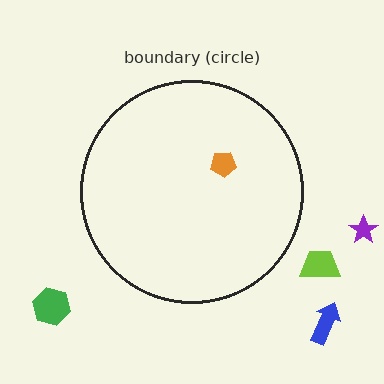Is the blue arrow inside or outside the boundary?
Outside.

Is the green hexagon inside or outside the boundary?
Outside.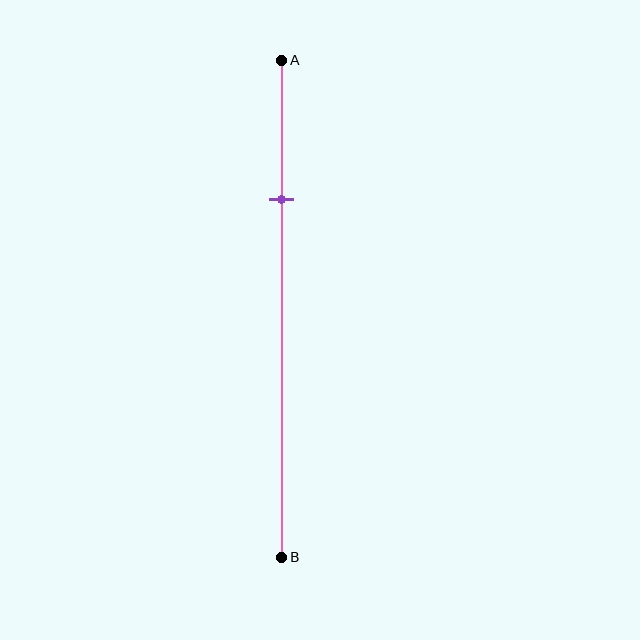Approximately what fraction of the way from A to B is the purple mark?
The purple mark is approximately 30% of the way from A to B.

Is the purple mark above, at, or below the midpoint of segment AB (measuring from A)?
The purple mark is above the midpoint of segment AB.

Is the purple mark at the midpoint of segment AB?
No, the mark is at about 30% from A, not at the 50% midpoint.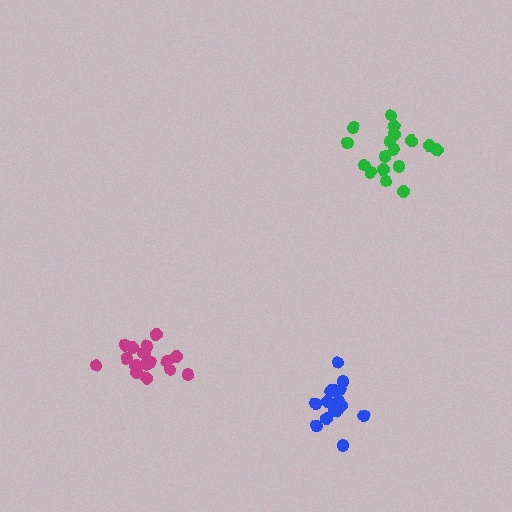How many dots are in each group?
Group 1: 16 dots, Group 2: 17 dots, Group 3: 17 dots (50 total).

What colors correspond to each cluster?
The clusters are colored: blue, magenta, green.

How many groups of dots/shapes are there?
There are 3 groups.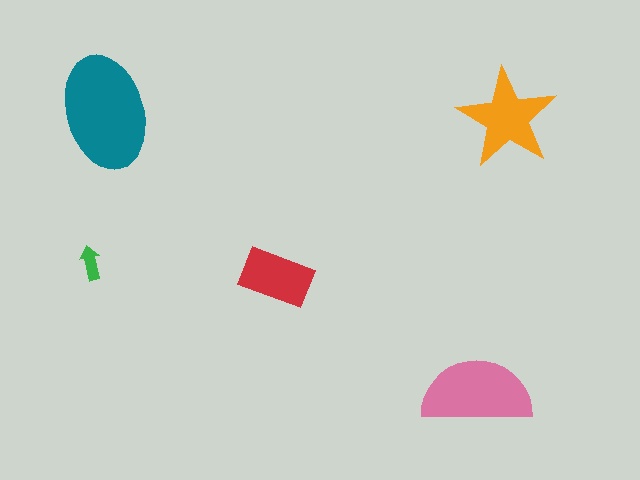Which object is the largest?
The teal ellipse.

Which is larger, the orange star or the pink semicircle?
The pink semicircle.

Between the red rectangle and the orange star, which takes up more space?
The orange star.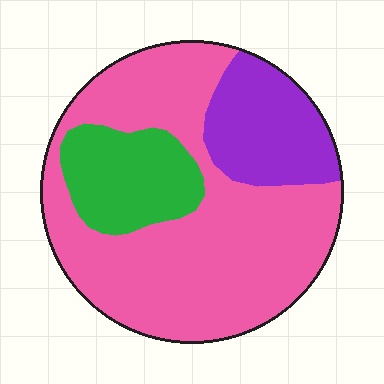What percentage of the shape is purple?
Purple takes up about one fifth (1/5) of the shape.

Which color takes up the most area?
Pink, at roughly 65%.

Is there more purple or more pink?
Pink.